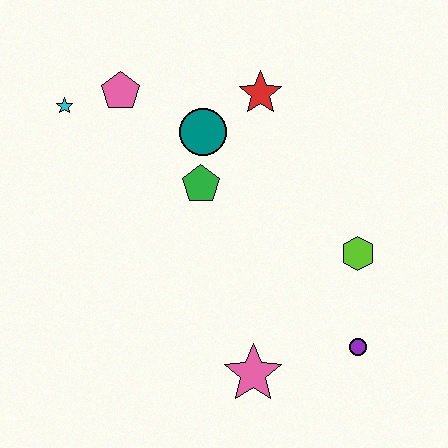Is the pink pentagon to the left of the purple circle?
Yes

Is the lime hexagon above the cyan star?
No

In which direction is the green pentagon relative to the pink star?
The green pentagon is above the pink star.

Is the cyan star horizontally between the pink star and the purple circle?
No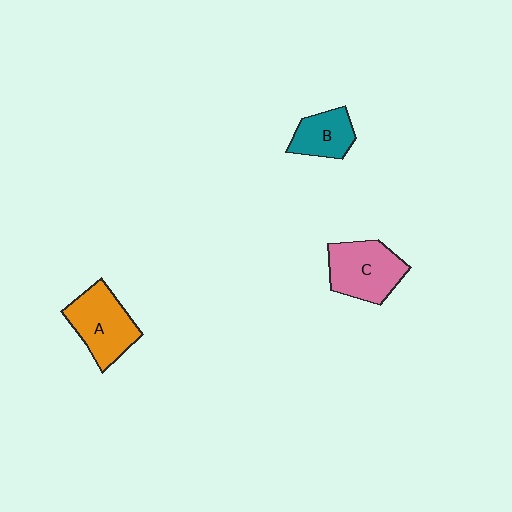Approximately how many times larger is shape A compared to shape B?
Approximately 1.5 times.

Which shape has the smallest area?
Shape B (teal).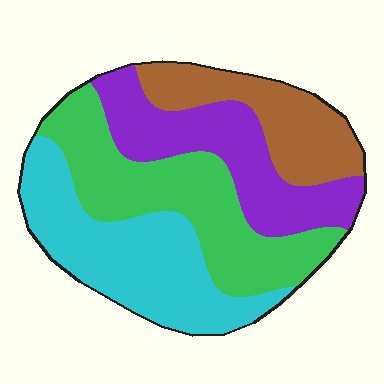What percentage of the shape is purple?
Purple takes up about one quarter (1/4) of the shape.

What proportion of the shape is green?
Green covers 30% of the shape.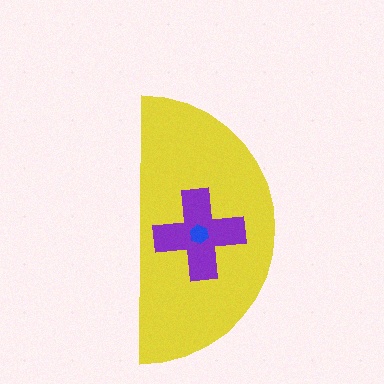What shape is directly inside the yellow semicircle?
The purple cross.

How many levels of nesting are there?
3.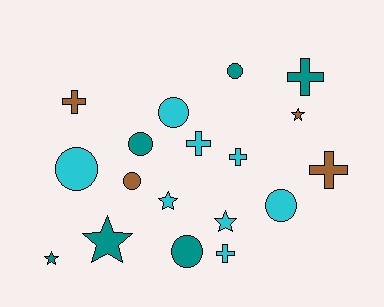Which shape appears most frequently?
Circle, with 7 objects.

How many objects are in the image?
There are 18 objects.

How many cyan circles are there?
There are 3 cyan circles.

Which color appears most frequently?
Cyan, with 8 objects.